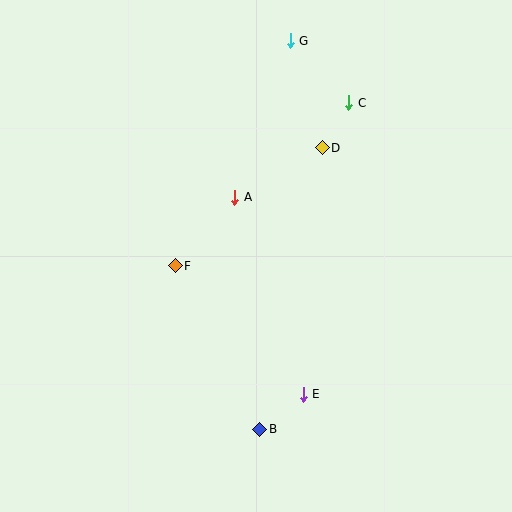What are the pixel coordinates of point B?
Point B is at (260, 429).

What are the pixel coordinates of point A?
Point A is at (235, 197).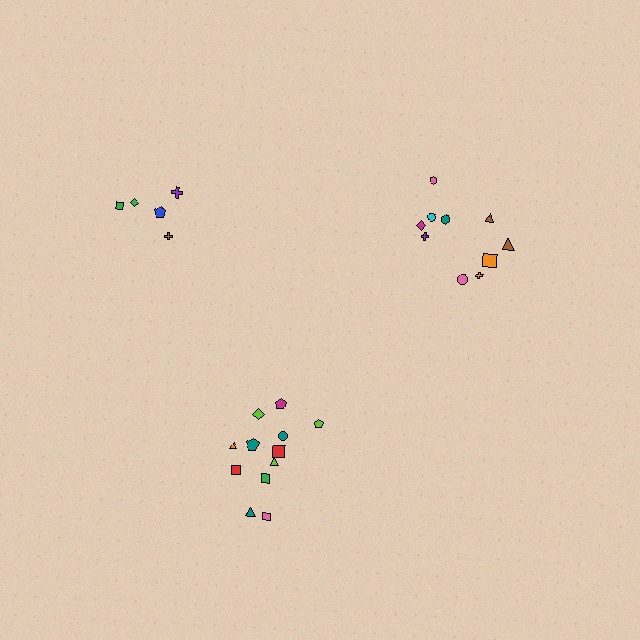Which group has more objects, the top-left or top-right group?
The top-right group.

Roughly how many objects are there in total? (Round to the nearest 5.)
Roughly 25 objects in total.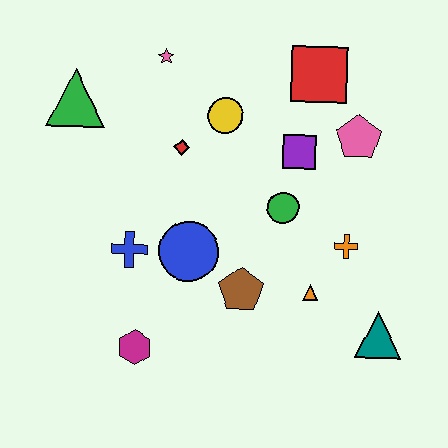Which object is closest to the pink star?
The yellow circle is closest to the pink star.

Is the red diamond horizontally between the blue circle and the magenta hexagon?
Yes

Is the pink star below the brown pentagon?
No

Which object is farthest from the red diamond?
The teal triangle is farthest from the red diamond.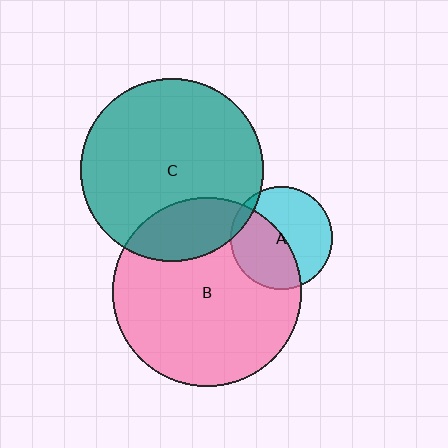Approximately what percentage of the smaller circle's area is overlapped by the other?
Approximately 50%.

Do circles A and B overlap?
Yes.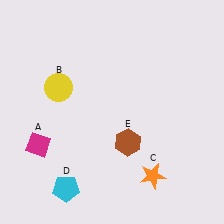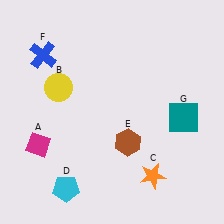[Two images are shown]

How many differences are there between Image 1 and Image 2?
There are 2 differences between the two images.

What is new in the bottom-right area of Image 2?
A teal square (G) was added in the bottom-right area of Image 2.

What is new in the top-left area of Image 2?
A blue cross (F) was added in the top-left area of Image 2.